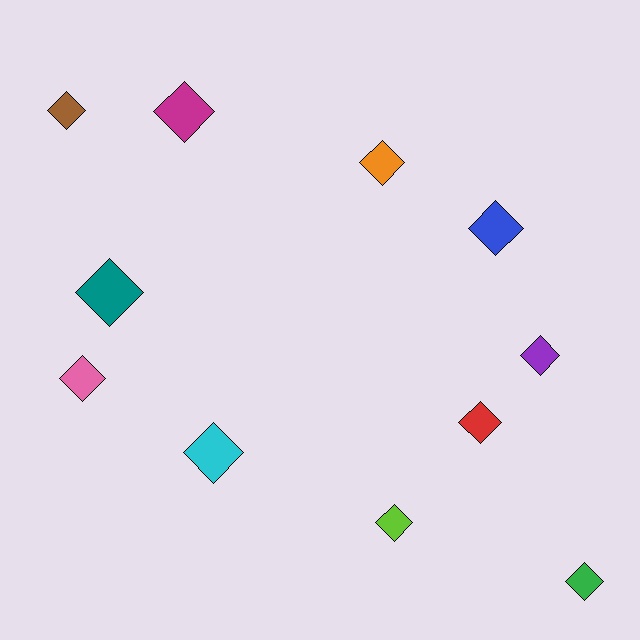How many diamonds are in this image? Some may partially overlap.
There are 11 diamonds.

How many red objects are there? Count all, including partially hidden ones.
There is 1 red object.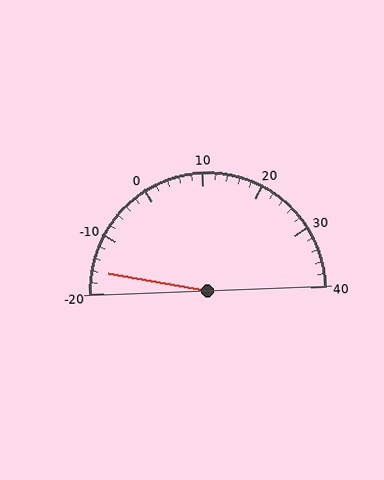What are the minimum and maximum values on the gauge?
The gauge ranges from -20 to 40.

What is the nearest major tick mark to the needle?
The nearest major tick mark is -20.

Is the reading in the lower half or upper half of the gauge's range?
The reading is in the lower half of the range (-20 to 40).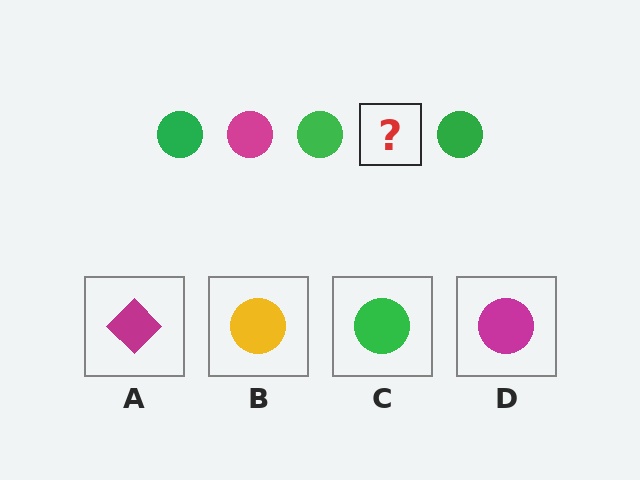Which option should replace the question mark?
Option D.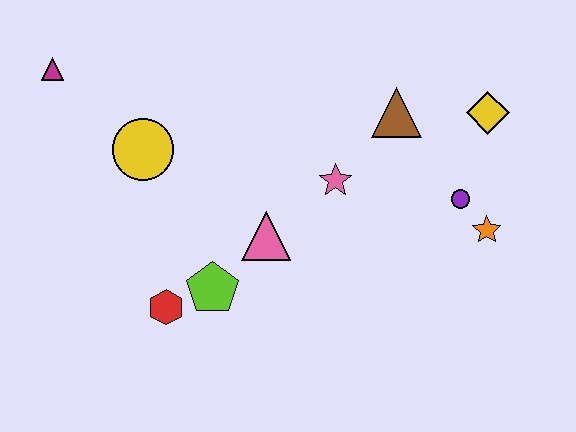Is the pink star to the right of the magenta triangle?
Yes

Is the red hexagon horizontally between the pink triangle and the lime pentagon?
No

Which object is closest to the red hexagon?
The lime pentagon is closest to the red hexagon.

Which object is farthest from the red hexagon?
The yellow diamond is farthest from the red hexagon.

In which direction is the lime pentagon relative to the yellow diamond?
The lime pentagon is to the left of the yellow diamond.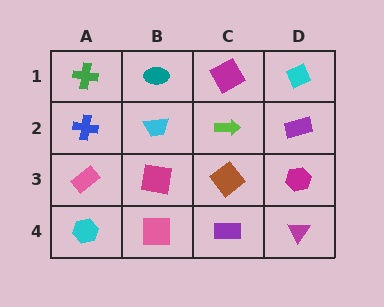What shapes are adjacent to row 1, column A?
A blue cross (row 2, column A), a teal ellipse (row 1, column B).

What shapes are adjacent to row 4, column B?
A magenta square (row 3, column B), a cyan hexagon (row 4, column A), a purple rectangle (row 4, column C).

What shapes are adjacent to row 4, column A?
A pink rectangle (row 3, column A), a pink square (row 4, column B).